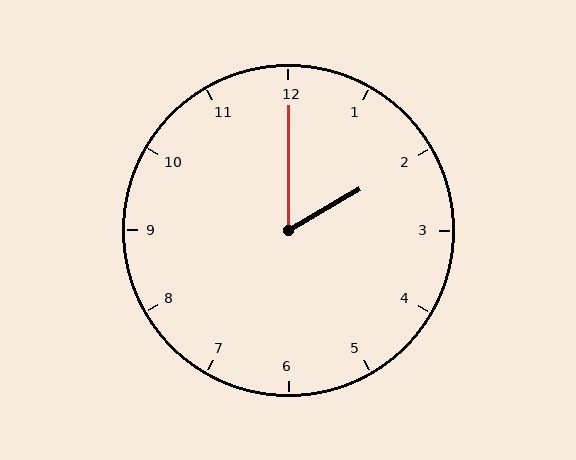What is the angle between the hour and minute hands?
Approximately 60 degrees.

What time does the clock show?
2:00.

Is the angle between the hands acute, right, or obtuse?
It is acute.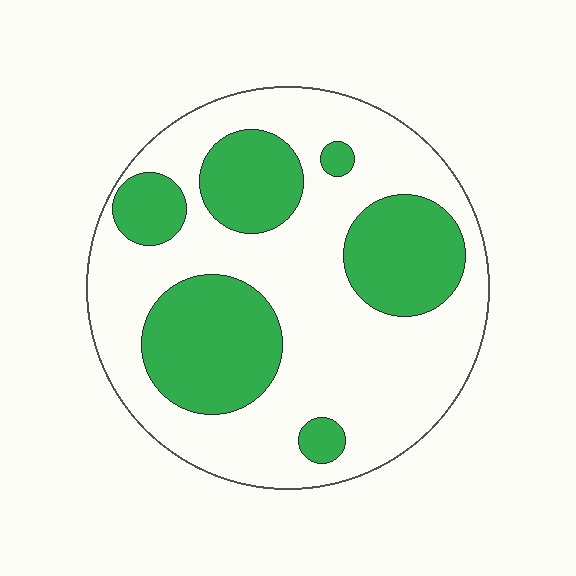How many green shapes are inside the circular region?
6.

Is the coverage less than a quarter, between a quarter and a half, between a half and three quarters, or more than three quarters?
Between a quarter and a half.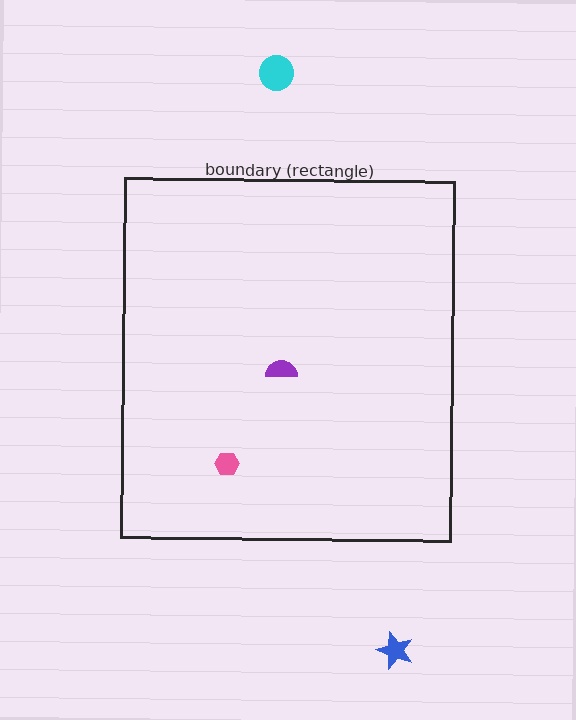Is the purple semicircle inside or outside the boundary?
Inside.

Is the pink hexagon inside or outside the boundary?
Inside.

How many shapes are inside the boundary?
2 inside, 2 outside.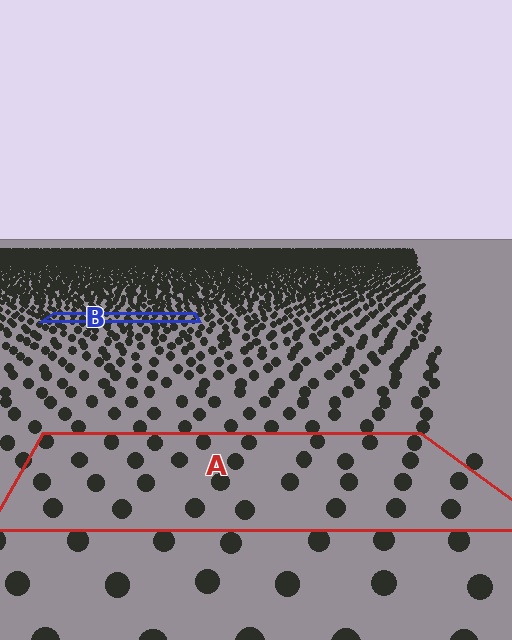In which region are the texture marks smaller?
The texture marks are smaller in region B, because it is farther away.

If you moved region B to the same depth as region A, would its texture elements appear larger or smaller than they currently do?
They would appear larger. At a closer depth, the same texture elements are projected at a bigger on-screen size.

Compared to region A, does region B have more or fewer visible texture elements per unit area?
Region B has more texture elements per unit area — they are packed more densely because it is farther away.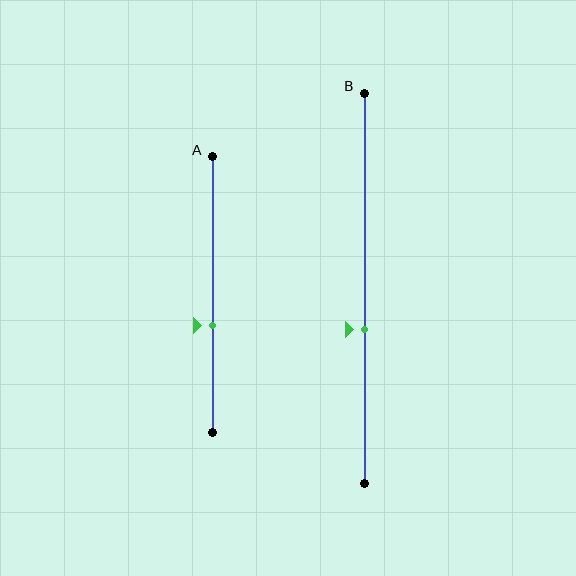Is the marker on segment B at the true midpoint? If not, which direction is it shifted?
No, the marker on segment B is shifted downward by about 11% of the segment length.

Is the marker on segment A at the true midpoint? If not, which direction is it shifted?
No, the marker on segment A is shifted downward by about 11% of the segment length.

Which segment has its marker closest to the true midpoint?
Segment B has its marker closest to the true midpoint.